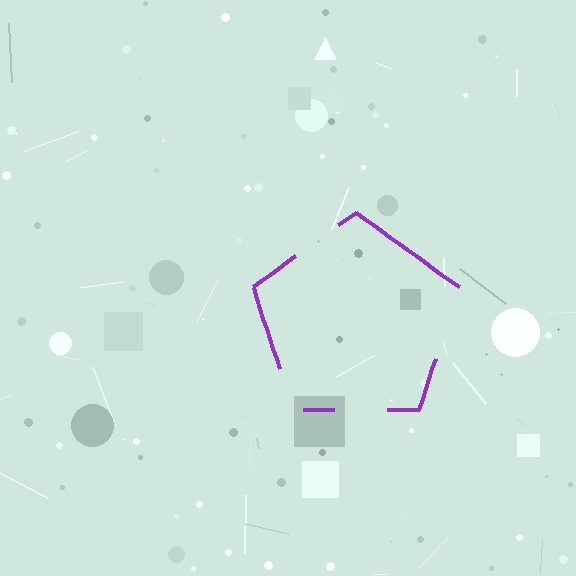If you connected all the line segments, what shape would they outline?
They would outline a pentagon.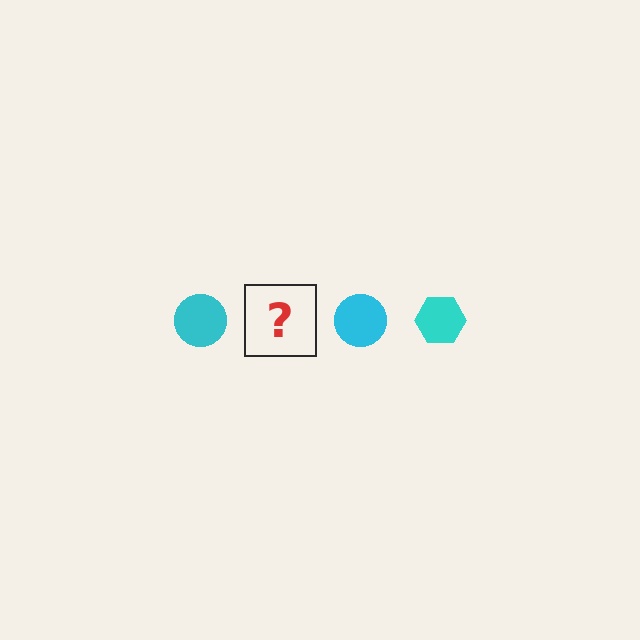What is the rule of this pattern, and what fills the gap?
The rule is that the pattern cycles through circle, hexagon shapes in cyan. The gap should be filled with a cyan hexagon.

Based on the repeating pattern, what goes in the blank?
The blank should be a cyan hexagon.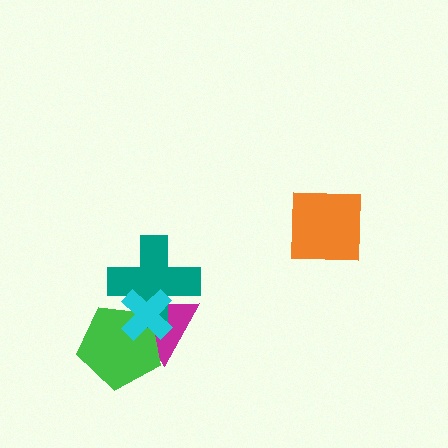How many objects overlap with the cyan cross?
3 objects overlap with the cyan cross.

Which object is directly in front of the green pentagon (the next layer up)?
The teal cross is directly in front of the green pentagon.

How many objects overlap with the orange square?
0 objects overlap with the orange square.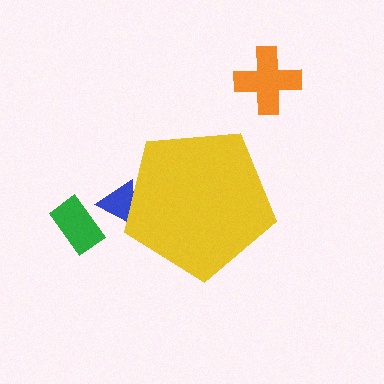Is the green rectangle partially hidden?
No, the green rectangle is fully visible.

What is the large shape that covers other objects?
A yellow pentagon.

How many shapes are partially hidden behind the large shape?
1 shape is partially hidden.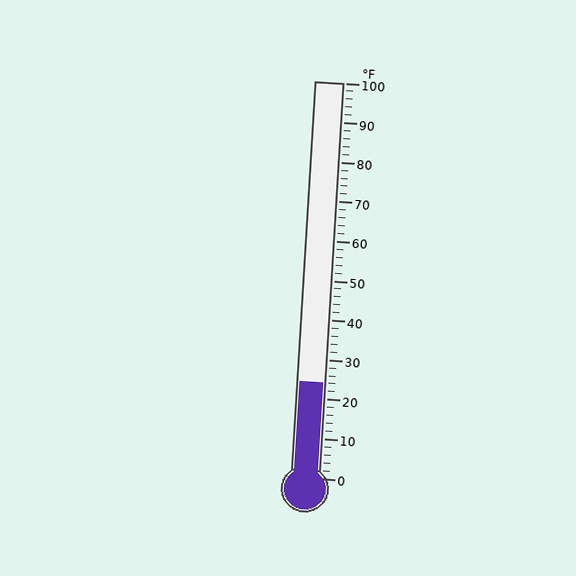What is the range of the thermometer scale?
The thermometer scale ranges from 0°F to 100°F.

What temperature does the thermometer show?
The thermometer shows approximately 24°F.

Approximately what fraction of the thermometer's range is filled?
The thermometer is filled to approximately 25% of its range.